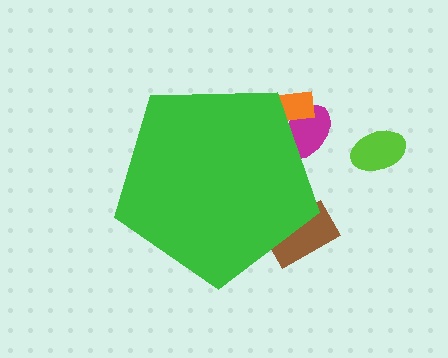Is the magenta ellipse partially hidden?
Yes, the magenta ellipse is partially hidden behind the green pentagon.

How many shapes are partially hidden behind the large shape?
3 shapes are partially hidden.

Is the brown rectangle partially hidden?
Yes, the brown rectangle is partially hidden behind the green pentagon.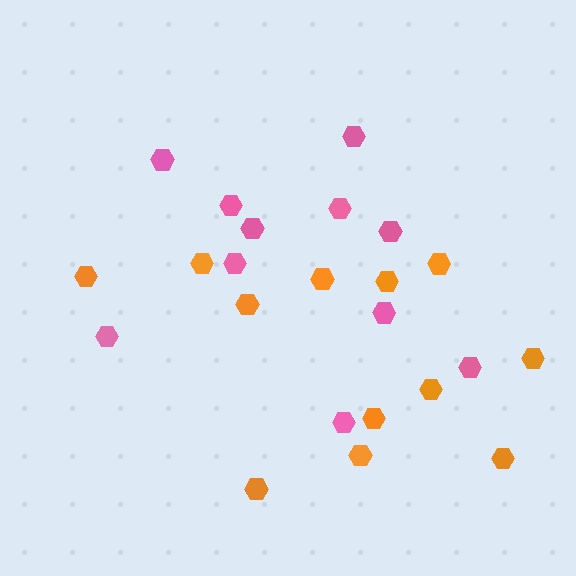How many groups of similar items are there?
There are 2 groups: one group of orange hexagons (12) and one group of pink hexagons (11).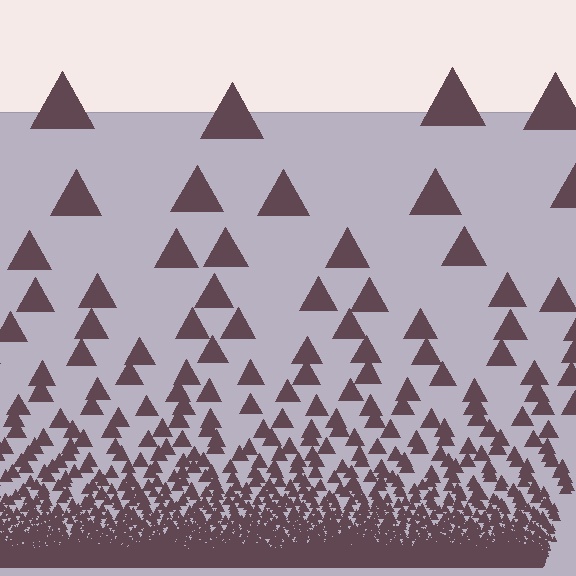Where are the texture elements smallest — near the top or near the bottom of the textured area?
Near the bottom.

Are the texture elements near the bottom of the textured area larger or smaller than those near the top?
Smaller. The gradient is inverted — elements near the bottom are smaller and denser.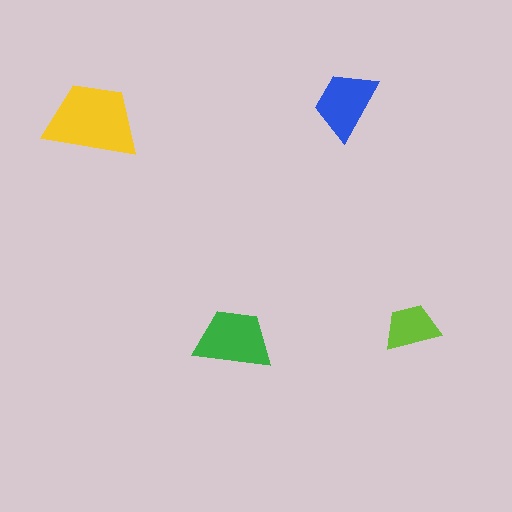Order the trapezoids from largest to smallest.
the yellow one, the green one, the blue one, the lime one.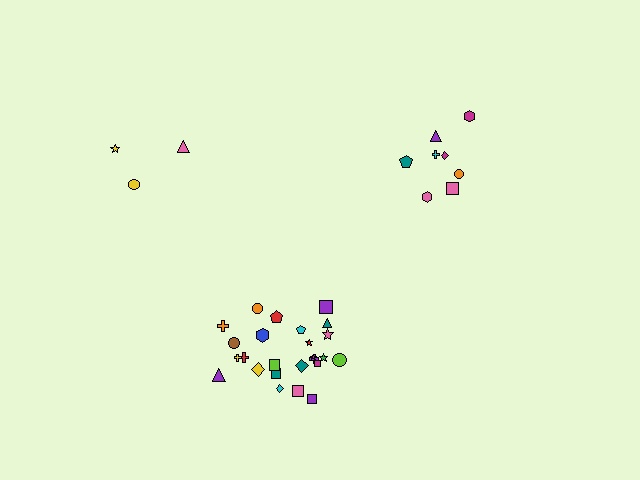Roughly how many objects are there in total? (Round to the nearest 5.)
Roughly 35 objects in total.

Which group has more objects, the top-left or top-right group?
The top-right group.